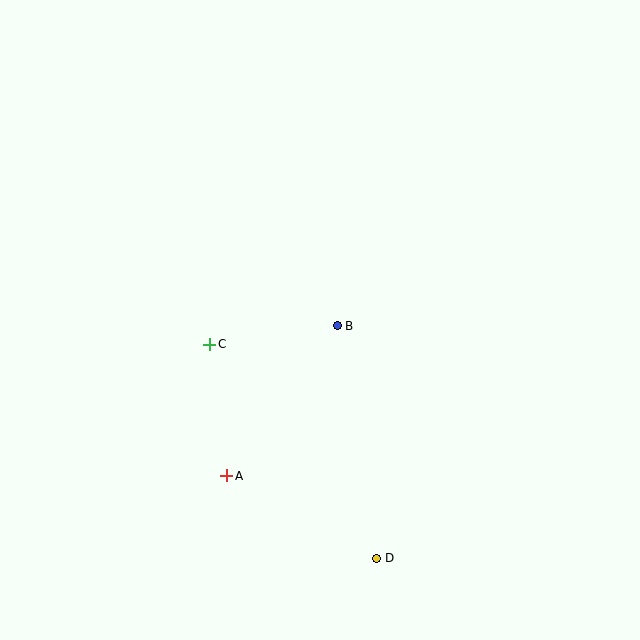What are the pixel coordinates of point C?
Point C is at (210, 344).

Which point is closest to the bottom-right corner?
Point D is closest to the bottom-right corner.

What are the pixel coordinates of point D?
Point D is at (377, 558).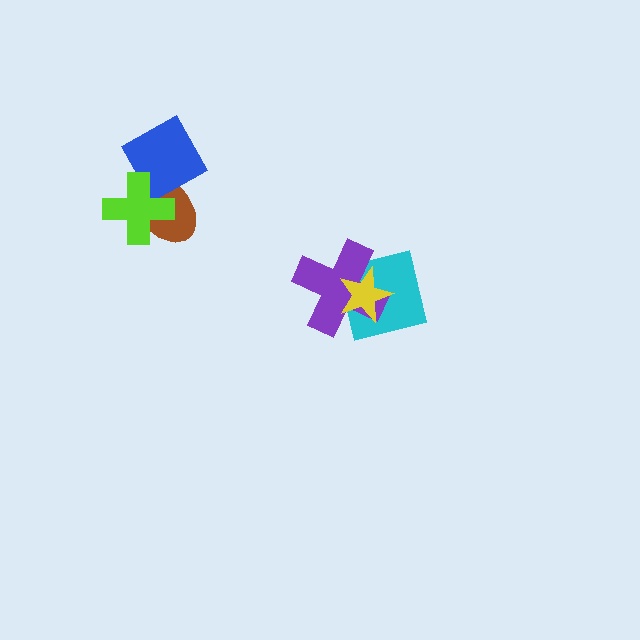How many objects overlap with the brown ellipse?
2 objects overlap with the brown ellipse.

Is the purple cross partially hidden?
Yes, it is partially covered by another shape.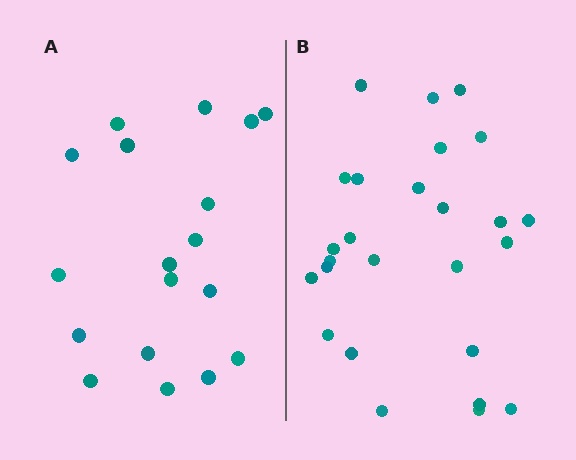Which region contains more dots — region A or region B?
Region B (the right region) has more dots.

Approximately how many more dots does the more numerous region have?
Region B has roughly 8 or so more dots than region A.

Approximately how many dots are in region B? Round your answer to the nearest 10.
About 30 dots. (The exact count is 26, which rounds to 30.)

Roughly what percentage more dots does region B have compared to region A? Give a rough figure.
About 45% more.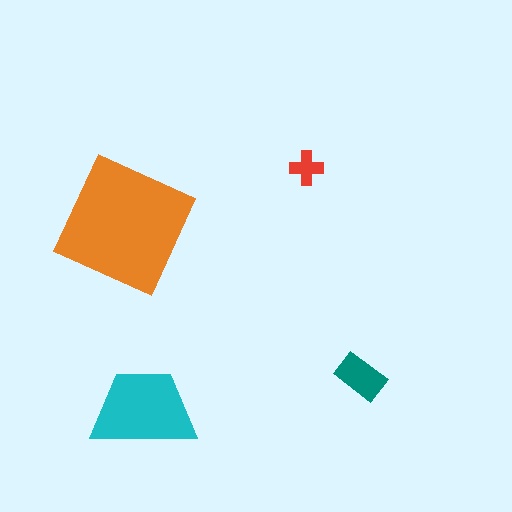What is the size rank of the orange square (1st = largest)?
1st.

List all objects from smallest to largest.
The red cross, the teal rectangle, the cyan trapezoid, the orange square.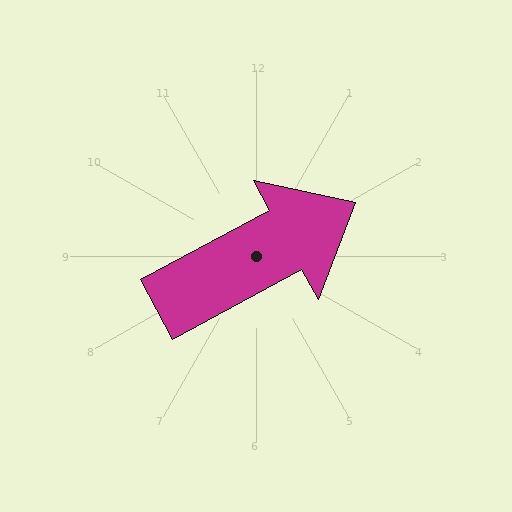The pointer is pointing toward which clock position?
Roughly 2 o'clock.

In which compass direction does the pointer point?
Northeast.